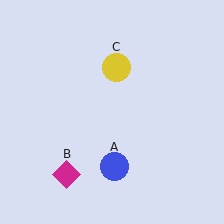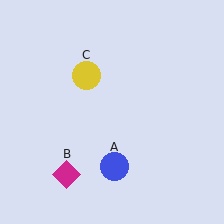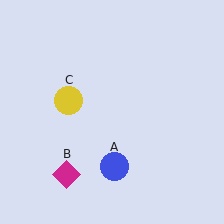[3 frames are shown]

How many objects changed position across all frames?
1 object changed position: yellow circle (object C).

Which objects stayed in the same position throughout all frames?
Blue circle (object A) and magenta diamond (object B) remained stationary.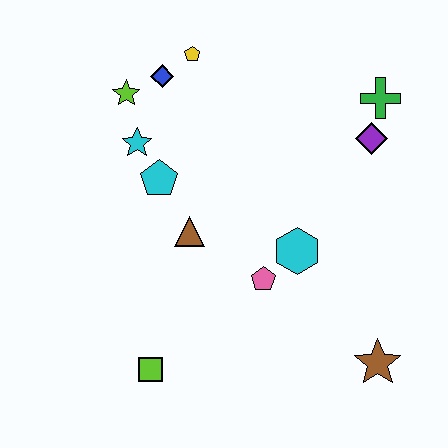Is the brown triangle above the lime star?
No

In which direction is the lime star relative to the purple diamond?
The lime star is to the left of the purple diamond.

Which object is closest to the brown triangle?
The cyan pentagon is closest to the brown triangle.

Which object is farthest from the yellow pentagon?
The brown star is farthest from the yellow pentagon.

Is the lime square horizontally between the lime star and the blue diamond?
Yes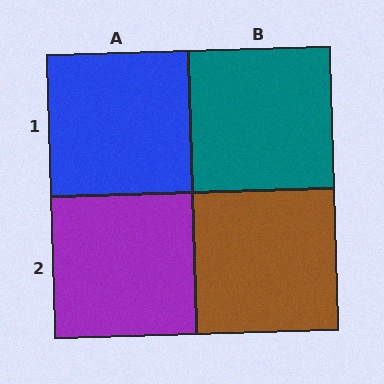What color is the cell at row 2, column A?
Purple.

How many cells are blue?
1 cell is blue.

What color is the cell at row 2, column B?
Brown.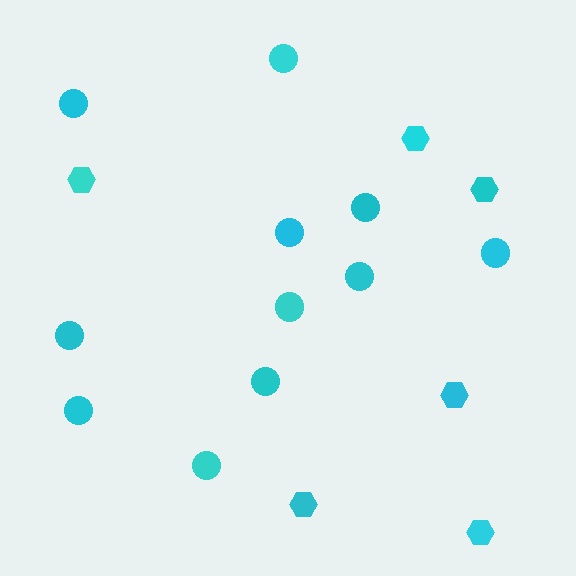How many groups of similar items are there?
There are 2 groups: one group of circles (11) and one group of hexagons (6).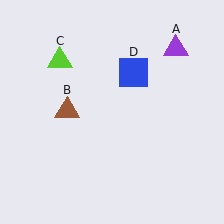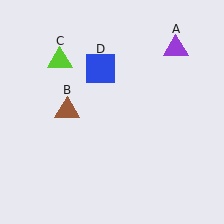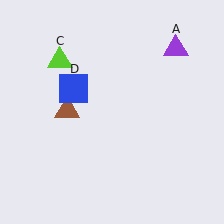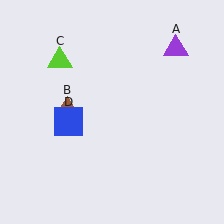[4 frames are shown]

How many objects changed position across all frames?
1 object changed position: blue square (object D).